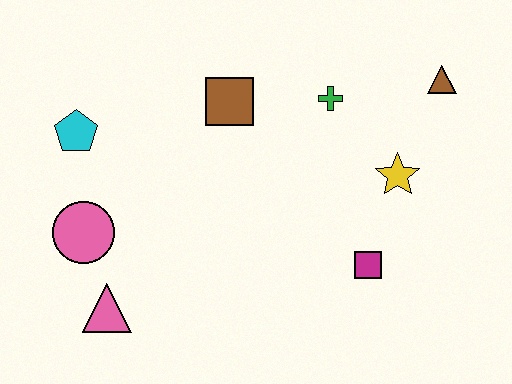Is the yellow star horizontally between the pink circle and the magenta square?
No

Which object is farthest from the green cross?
The pink triangle is farthest from the green cross.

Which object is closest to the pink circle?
The pink triangle is closest to the pink circle.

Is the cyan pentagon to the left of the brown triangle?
Yes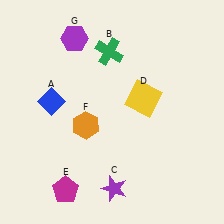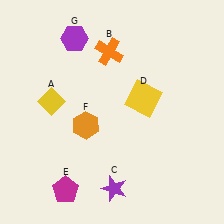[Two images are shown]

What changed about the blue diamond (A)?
In Image 1, A is blue. In Image 2, it changed to yellow.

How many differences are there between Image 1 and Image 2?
There are 2 differences between the two images.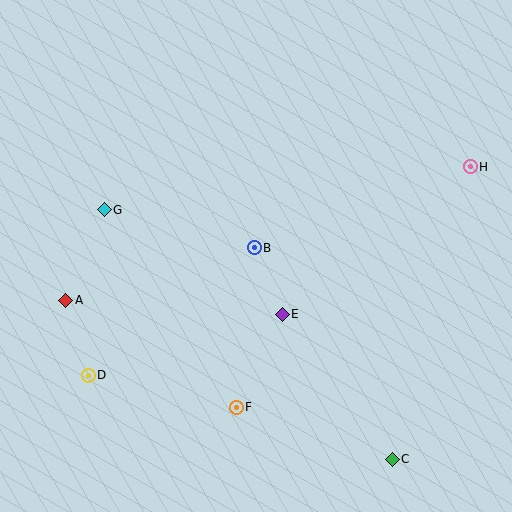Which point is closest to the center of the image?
Point B at (254, 248) is closest to the center.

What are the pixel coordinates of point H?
Point H is at (470, 167).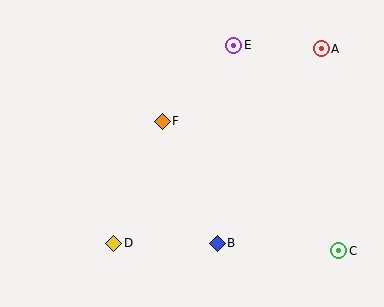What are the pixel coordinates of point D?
Point D is at (114, 243).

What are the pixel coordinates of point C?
Point C is at (339, 251).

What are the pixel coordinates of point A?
Point A is at (321, 49).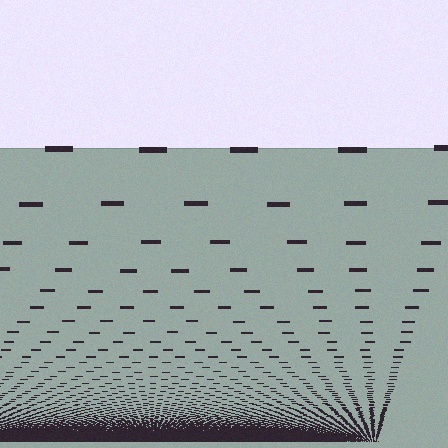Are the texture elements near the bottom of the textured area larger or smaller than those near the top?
Smaller. The gradient is inverted — elements near the bottom are smaller and denser.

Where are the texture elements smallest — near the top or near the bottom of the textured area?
Near the bottom.